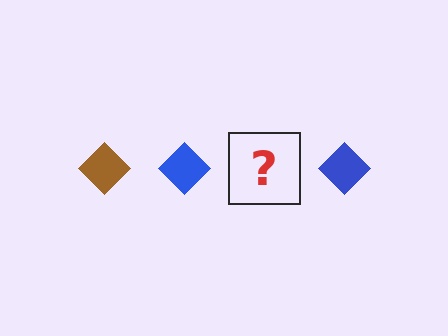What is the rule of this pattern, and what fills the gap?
The rule is that the pattern cycles through brown, blue diamonds. The gap should be filled with a brown diamond.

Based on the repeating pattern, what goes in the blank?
The blank should be a brown diamond.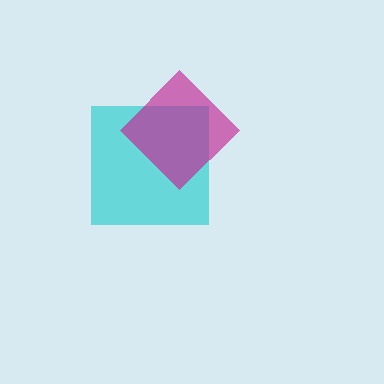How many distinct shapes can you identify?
There are 2 distinct shapes: a cyan square, a magenta diamond.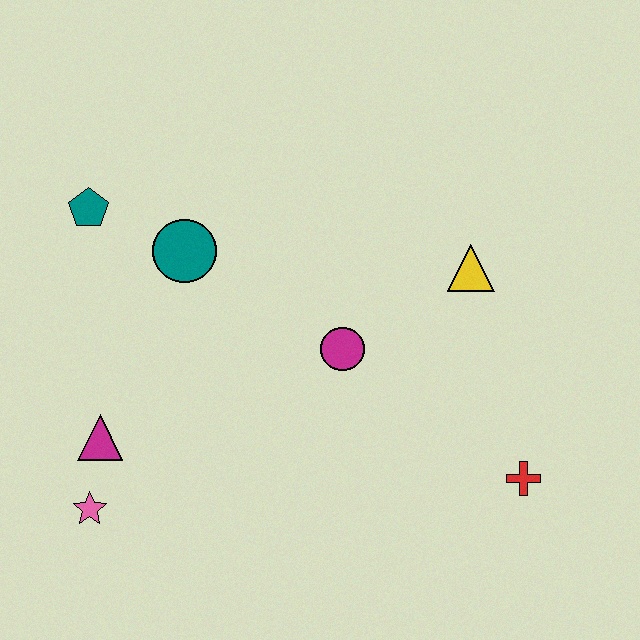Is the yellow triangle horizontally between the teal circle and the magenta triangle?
No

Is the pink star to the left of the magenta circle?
Yes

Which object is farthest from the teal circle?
The red cross is farthest from the teal circle.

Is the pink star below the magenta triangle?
Yes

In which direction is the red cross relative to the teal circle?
The red cross is to the right of the teal circle.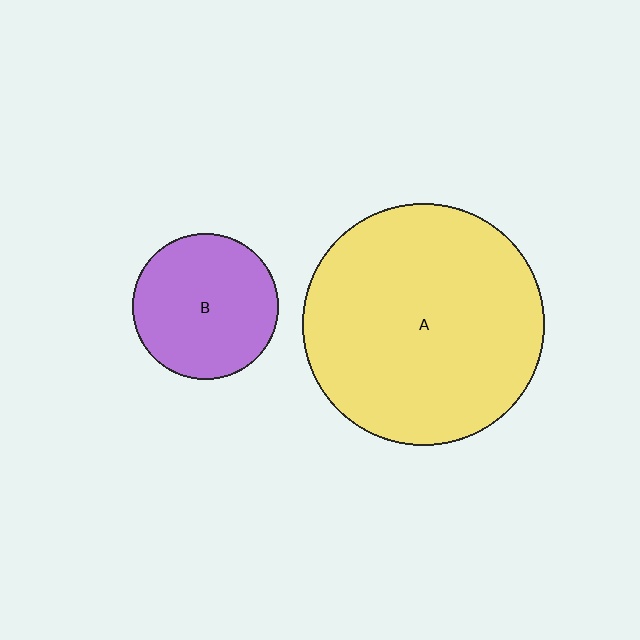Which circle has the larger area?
Circle A (yellow).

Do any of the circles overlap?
No, none of the circles overlap.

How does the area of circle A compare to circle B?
Approximately 2.7 times.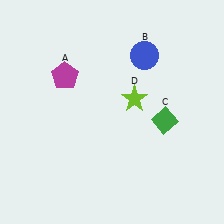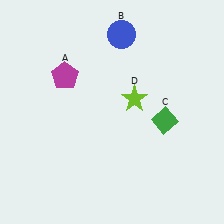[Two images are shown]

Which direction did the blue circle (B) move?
The blue circle (B) moved left.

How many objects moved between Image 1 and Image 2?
1 object moved between the two images.